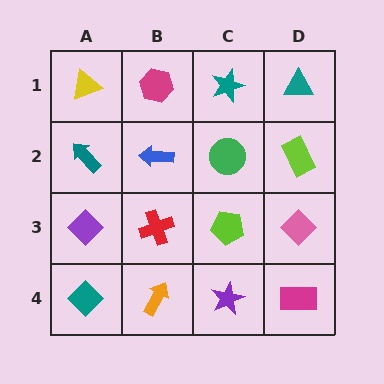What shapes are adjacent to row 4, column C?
A lime pentagon (row 3, column C), an orange arrow (row 4, column B), a magenta rectangle (row 4, column D).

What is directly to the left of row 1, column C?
A magenta hexagon.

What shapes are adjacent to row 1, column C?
A green circle (row 2, column C), a magenta hexagon (row 1, column B), a teal triangle (row 1, column D).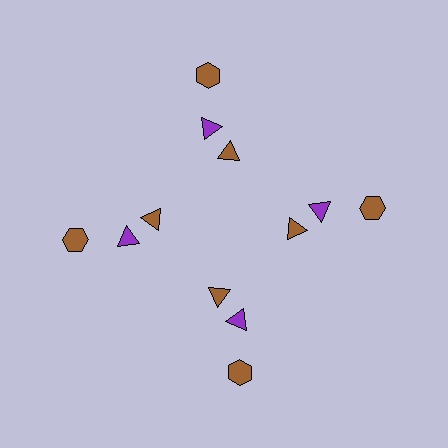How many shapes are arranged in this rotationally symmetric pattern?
There are 12 shapes, arranged in 4 groups of 3.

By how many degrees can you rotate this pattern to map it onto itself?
The pattern maps onto itself every 90 degrees of rotation.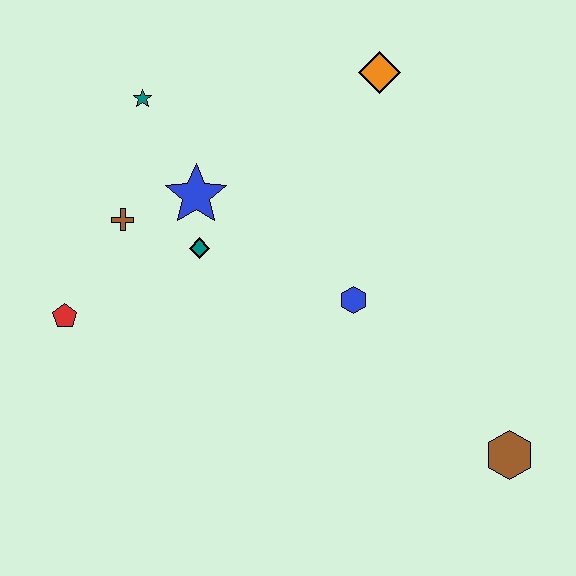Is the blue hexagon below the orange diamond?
Yes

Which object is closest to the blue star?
The teal diamond is closest to the blue star.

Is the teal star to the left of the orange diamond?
Yes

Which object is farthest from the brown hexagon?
The teal star is farthest from the brown hexagon.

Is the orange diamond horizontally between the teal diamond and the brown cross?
No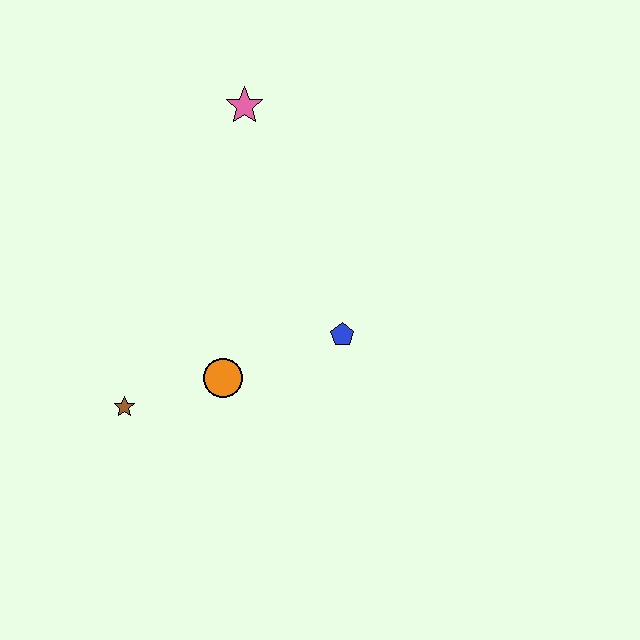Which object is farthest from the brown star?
The pink star is farthest from the brown star.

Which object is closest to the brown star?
The orange circle is closest to the brown star.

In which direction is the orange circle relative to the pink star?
The orange circle is below the pink star.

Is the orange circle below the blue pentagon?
Yes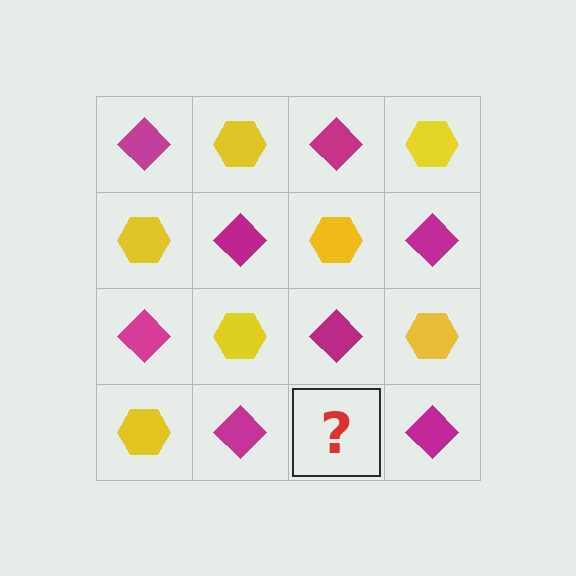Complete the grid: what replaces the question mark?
The question mark should be replaced with a yellow hexagon.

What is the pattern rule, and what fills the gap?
The rule is that it alternates magenta diamond and yellow hexagon in a checkerboard pattern. The gap should be filled with a yellow hexagon.